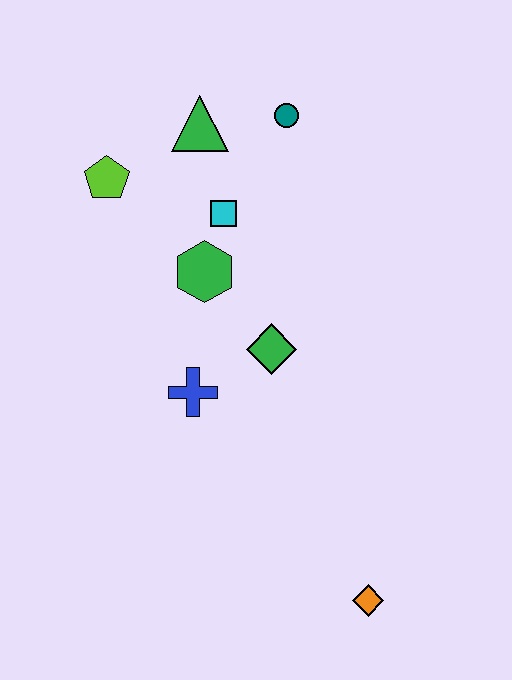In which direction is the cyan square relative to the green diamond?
The cyan square is above the green diamond.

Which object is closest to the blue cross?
The green diamond is closest to the blue cross.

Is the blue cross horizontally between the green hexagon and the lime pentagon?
Yes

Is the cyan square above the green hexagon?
Yes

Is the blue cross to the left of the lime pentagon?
No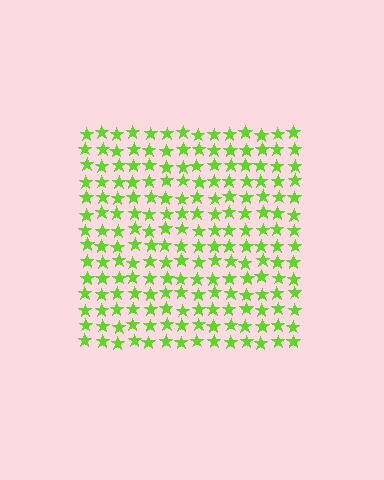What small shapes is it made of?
It is made of small stars.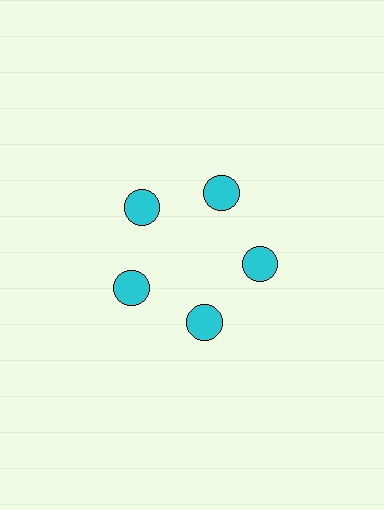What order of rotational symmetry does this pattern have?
This pattern has 5-fold rotational symmetry.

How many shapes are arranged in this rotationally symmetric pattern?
There are 5 shapes, arranged in 5 groups of 1.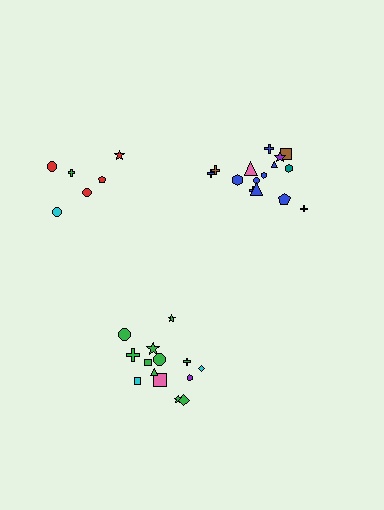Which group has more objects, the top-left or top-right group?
The top-right group.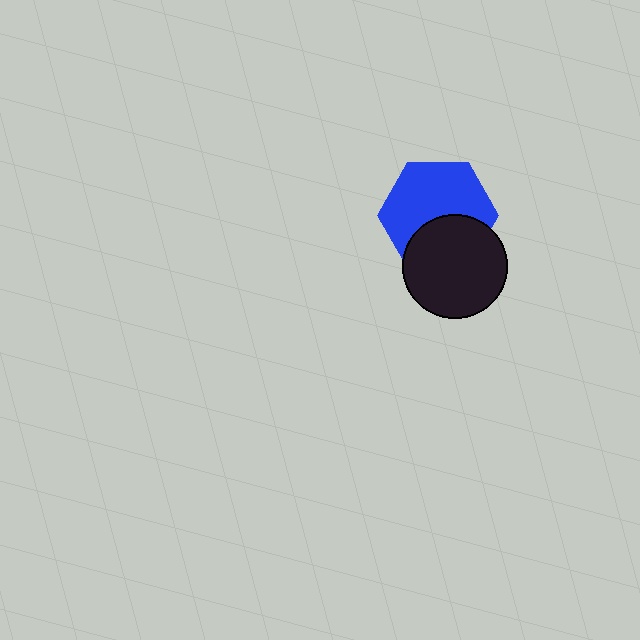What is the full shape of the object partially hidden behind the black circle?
The partially hidden object is a blue hexagon.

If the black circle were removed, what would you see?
You would see the complete blue hexagon.